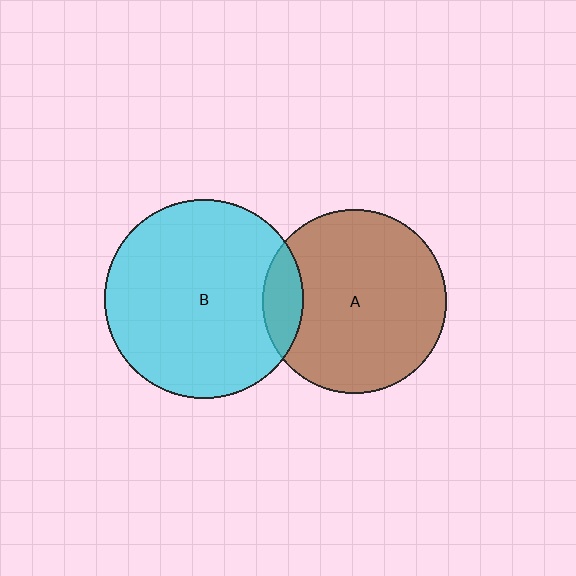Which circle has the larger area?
Circle B (cyan).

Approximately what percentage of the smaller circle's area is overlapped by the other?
Approximately 15%.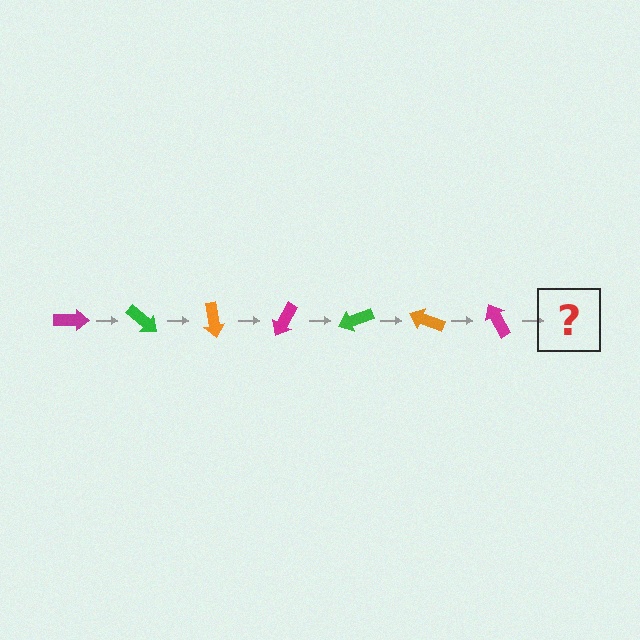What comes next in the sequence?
The next element should be a green arrow, rotated 280 degrees from the start.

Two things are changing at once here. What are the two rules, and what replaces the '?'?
The two rules are that it rotates 40 degrees each step and the color cycles through magenta, green, and orange. The '?' should be a green arrow, rotated 280 degrees from the start.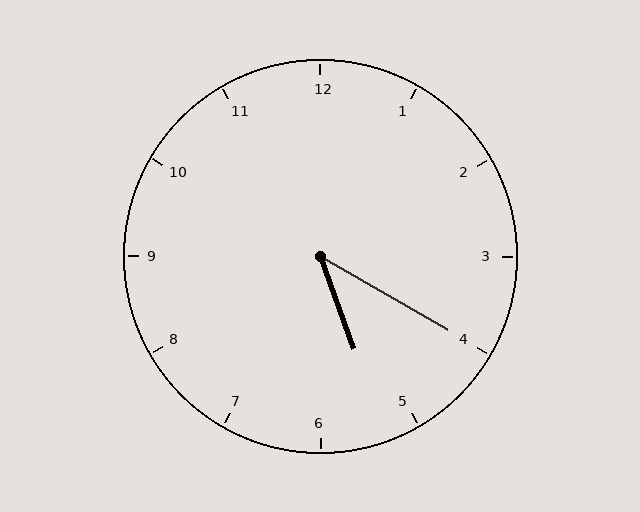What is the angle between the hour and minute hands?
Approximately 40 degrees.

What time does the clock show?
5:20.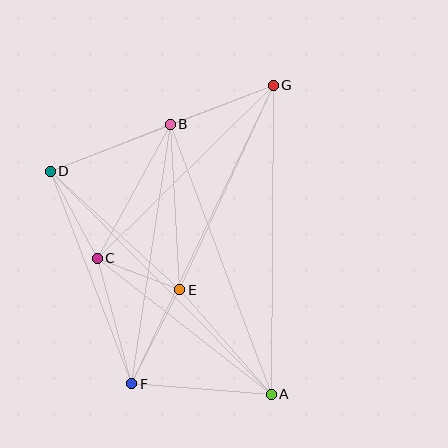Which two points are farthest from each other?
Points F and G are farthest from each other.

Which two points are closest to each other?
Points C and E are closest to each other.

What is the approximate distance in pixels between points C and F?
The distance between C and F is approximately 130 pixels.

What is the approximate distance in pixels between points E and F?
The distance between E and F is approximately 105 pixels.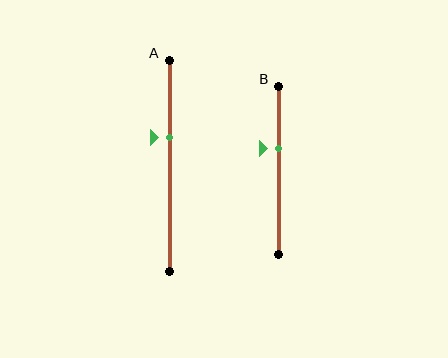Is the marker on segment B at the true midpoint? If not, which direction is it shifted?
No, the marker on segment B is shifted upward by about 13% of the segment length.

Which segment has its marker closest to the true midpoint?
Segment B has its marker closest to the true midpoint.